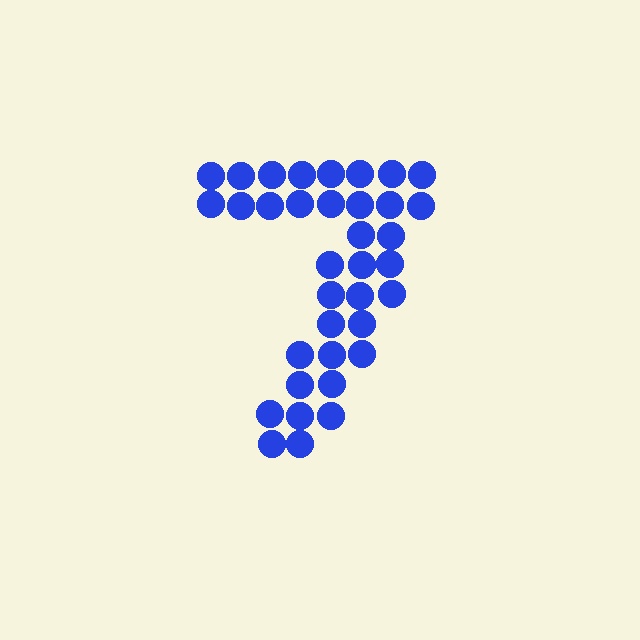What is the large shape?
The large shape is the digit 7.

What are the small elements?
The small elements are circles.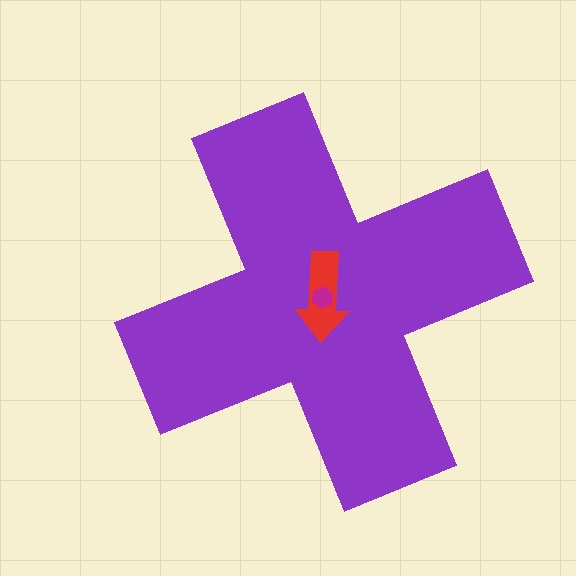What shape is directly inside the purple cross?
The red arrow.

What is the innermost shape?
The magenta hexagon.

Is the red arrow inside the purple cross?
Yes.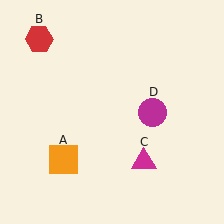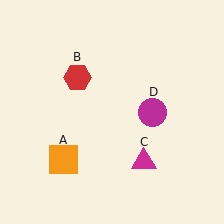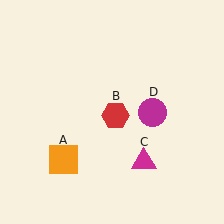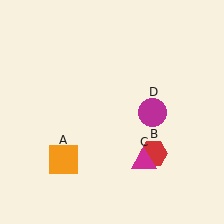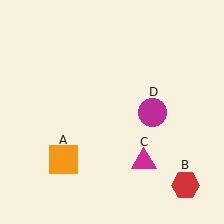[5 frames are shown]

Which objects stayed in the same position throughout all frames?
Orange square (object A) and magenta triangle (object C) and magenta circle (object D) remained stationary.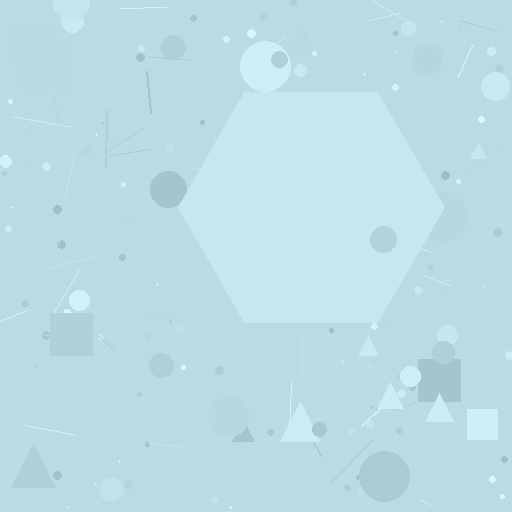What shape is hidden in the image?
A hexagon is hidden in the image.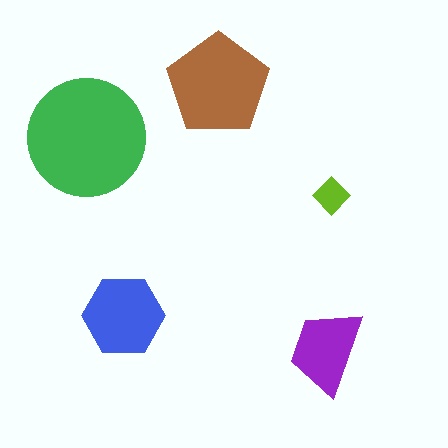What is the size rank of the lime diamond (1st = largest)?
5th.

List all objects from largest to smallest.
The green circle, the brown pentagon, the blue hexagon, the purple trapezoid, the lime diamond.